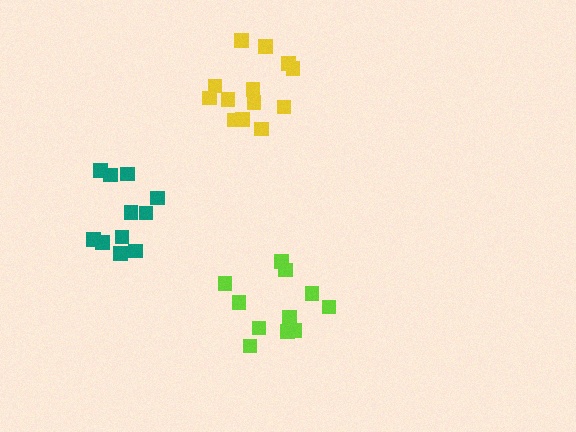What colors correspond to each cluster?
The clusters are colored: lime, yellow, teal.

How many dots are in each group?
Group 1: 11 dots, Group 2: 13 dots, Group 3: 11 dots (35 total).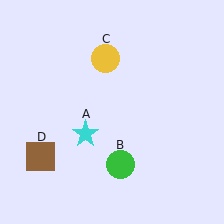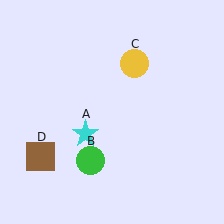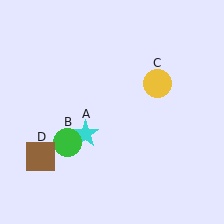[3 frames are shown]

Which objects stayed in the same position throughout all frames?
Cyan star (object A) and brown square (object D) remained stationary.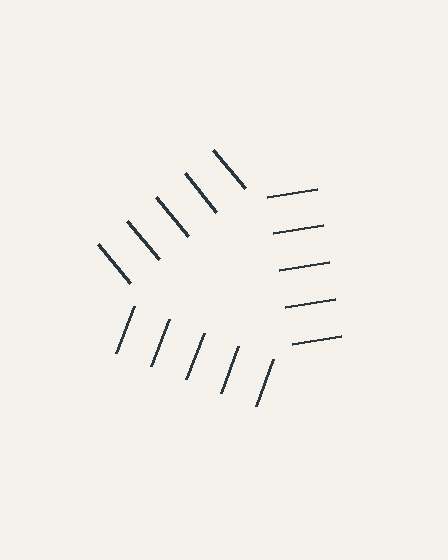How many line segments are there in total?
15 — 5 along each of the 3 edges.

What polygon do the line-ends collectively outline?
An illusory triangle — the line segments terminate on its edges but no continuous stroke is drawn.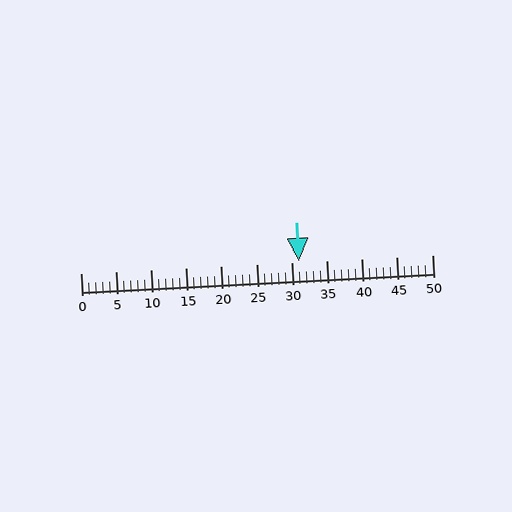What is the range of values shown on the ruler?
The ruler shows values from 0 to 50.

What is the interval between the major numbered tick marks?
The major tick marks are spaced 5 units apart.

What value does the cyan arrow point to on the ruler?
The cyan arrow points to approximately 31.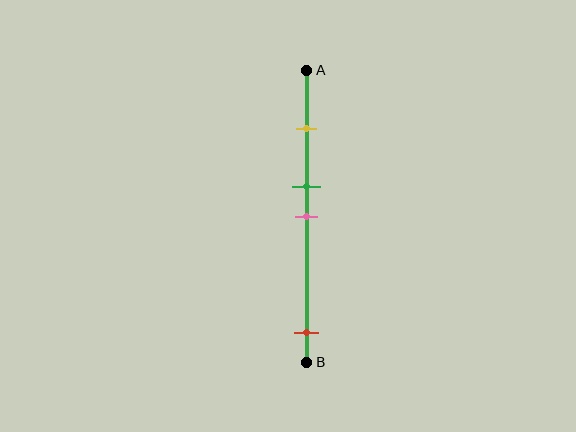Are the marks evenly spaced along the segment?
No, the marks are not evenly spaced.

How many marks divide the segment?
There are 4 marks dividing the segment.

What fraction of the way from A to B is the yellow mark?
The yellow mark is approximately 20% (0.2) of the way from A to B.